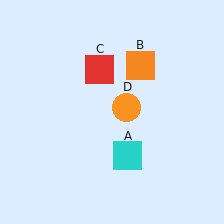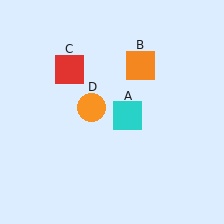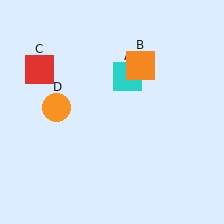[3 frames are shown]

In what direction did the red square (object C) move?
The red square (object C) moved left.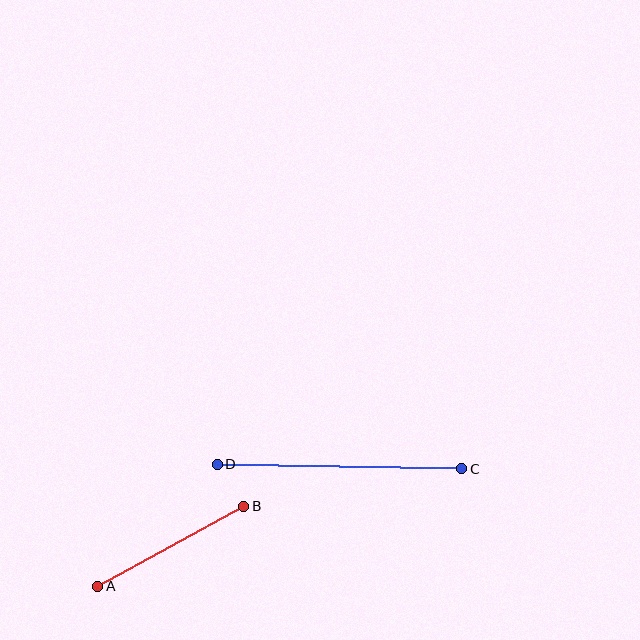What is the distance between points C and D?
The distance is approximately 244 pixels.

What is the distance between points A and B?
The distance is approximately 166 pixels.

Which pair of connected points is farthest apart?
Points C and D are farthest apart.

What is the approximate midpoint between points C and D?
The midpoint is at approximately (340, 467) pixels.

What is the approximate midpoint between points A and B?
The midpoint is at approximately (171, 546) pixels.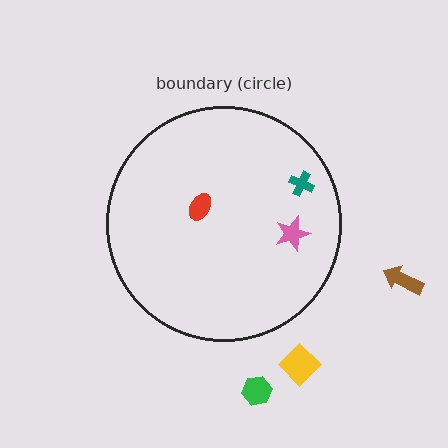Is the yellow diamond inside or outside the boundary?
Outside.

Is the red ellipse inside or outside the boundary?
Inside.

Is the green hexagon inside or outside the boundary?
Outside.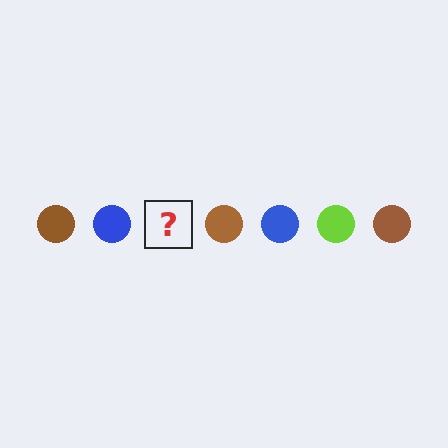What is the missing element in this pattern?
The missing element is a lime circle.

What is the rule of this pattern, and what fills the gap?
The rule is that the pattern cycles through brown, blue, lime circles. The gap should be filled with a lime circle.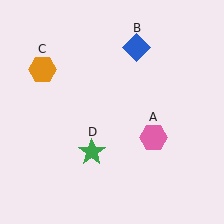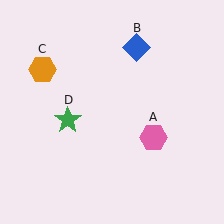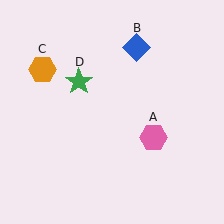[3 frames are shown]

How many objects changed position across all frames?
1 object changed position: green star (object D).